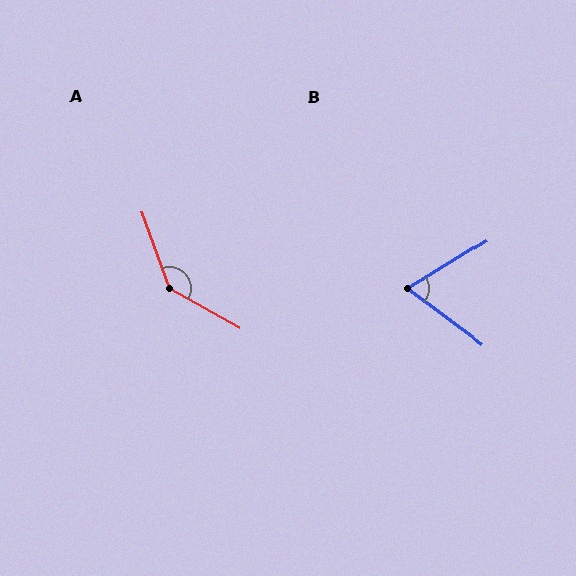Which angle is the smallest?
B, at approximately 68 degrees.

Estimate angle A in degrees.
Approximately 139 degrees.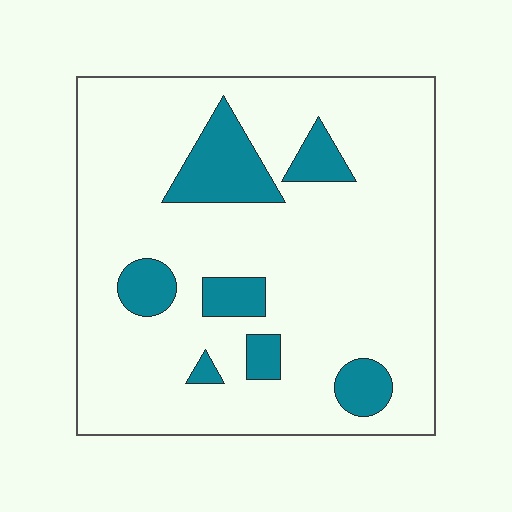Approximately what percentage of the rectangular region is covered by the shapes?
Approximately 15%.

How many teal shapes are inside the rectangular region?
7.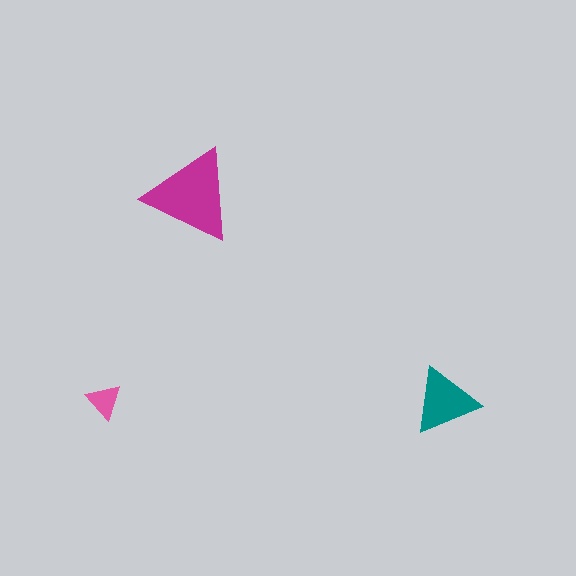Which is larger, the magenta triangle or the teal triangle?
The magenta one.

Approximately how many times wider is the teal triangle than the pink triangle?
About 2 times wider.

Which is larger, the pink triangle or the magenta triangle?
The magenta one.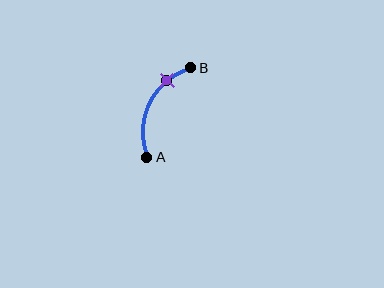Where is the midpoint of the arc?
The arc midpoint is the point on the curve farthest from the straight line joining A and B. It sits to the left of that line.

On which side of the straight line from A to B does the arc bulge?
The arc bulges to the left of the straight line connecting A and B.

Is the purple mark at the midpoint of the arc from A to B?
No. The purple mark lies on the arc but is closer to endpoint B. The arc midpoint would be at the point on the curve equidistant along the arc from both A and B.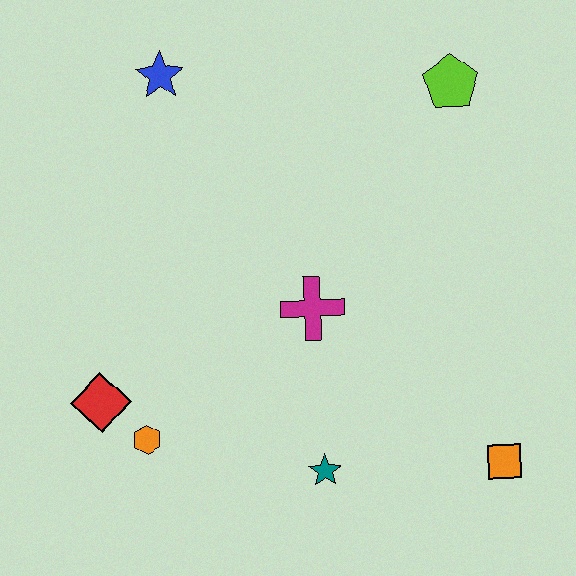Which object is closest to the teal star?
The magenta cross is closest to the teal star.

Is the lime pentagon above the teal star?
Yes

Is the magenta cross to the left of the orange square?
Yes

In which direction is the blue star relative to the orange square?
The blue star is above the orange square.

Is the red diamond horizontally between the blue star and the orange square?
No